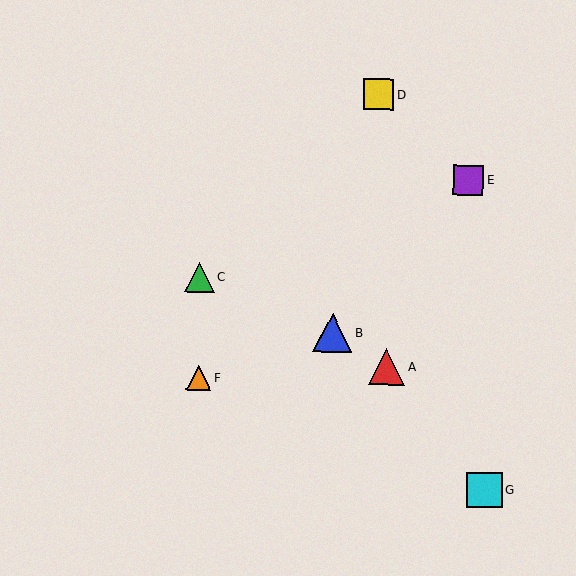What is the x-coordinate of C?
Object C is at x≈200.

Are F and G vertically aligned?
No, F is at x≈198 and G is at x≈484.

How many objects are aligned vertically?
2 objects (C, F) are aligned vertically.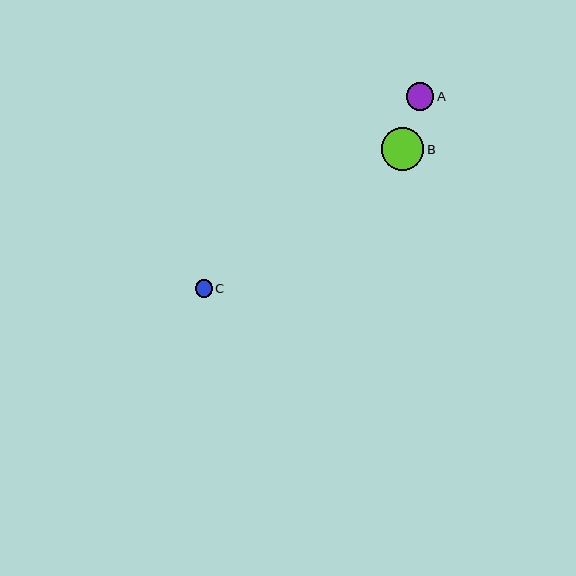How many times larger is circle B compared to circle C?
Circle B is approximately 2.4 times the size of circle C.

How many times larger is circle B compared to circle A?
Circle B is approximately 1.6 times the size of circle A.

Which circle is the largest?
Circle B is the largest with a size of approximately 43 pixels.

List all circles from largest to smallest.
From largest to smallest: B, A, C.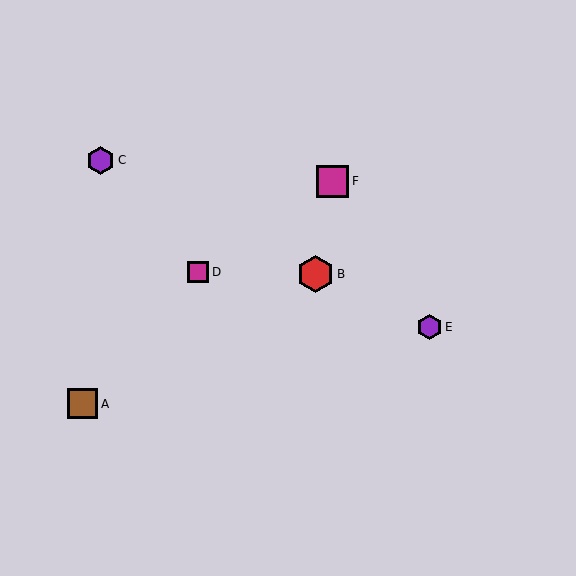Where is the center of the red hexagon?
The center of the red hexagon is at (315, 274).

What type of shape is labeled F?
Shape F is a magenta square.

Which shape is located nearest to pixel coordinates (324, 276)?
The red hexagon (labeled B) at (315, 274) is nearest to that location.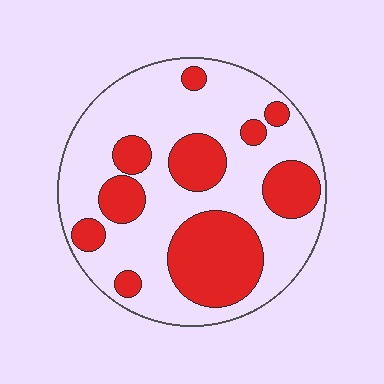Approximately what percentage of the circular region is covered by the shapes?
Approximately 35%.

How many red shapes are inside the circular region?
10.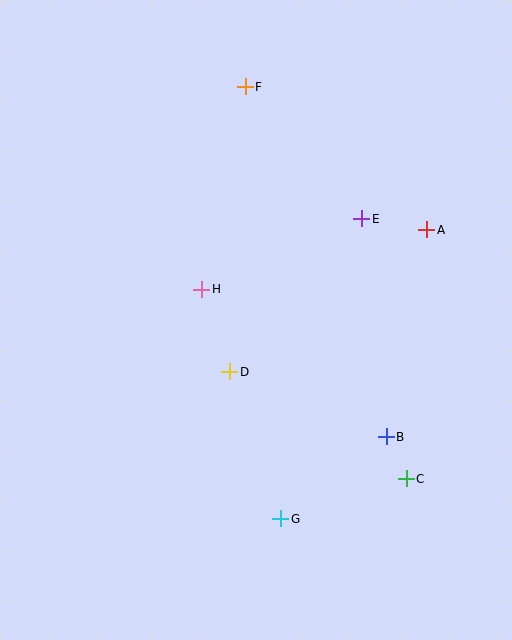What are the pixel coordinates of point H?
Point H is at (202, 289).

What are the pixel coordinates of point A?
Point A is at (427, 230).